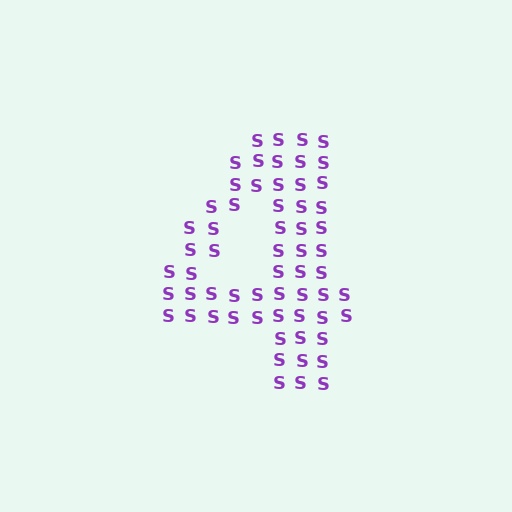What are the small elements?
The small elements are letter S's.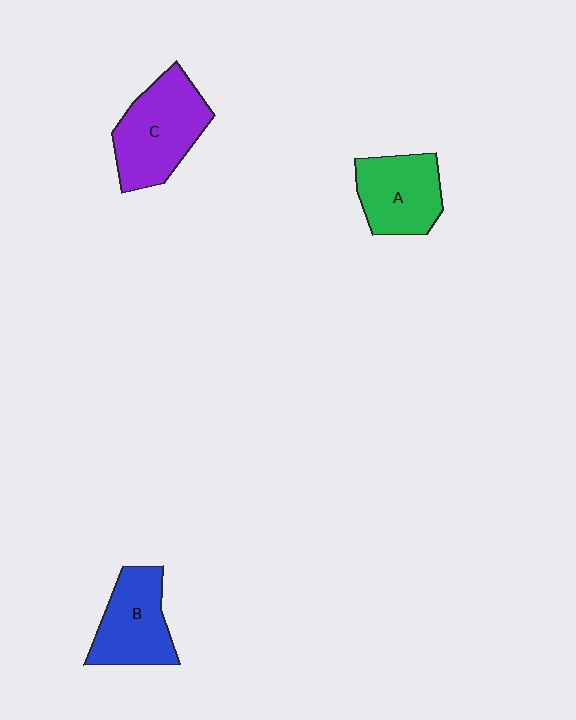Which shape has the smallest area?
Shape A (green).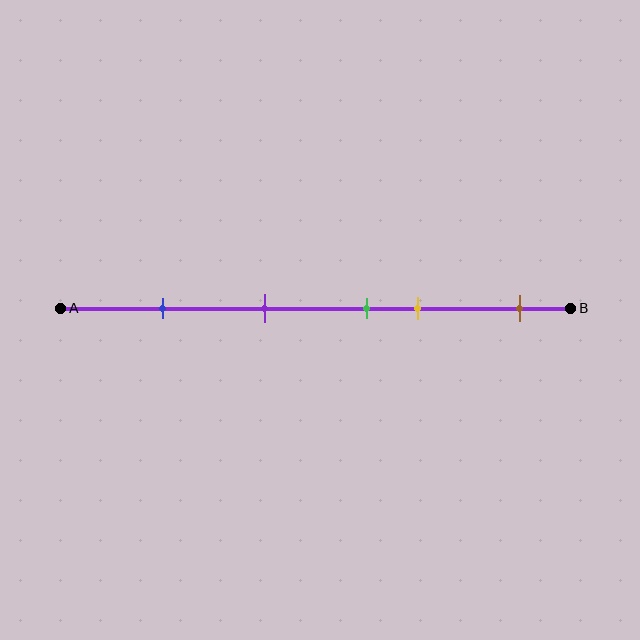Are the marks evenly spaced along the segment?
No, the marks are not evenly spaced.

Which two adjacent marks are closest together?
The green and yellow marks are the closest adjacent pair.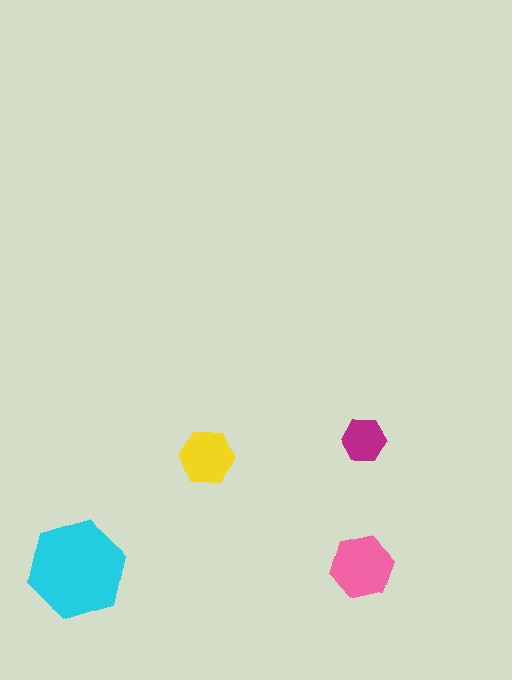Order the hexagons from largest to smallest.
the cyan one, the pink one, the yellow one, the magenta one.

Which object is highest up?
The magenta hexagon is topmost.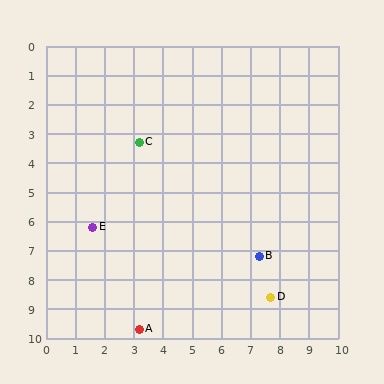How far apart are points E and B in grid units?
Points E and B are about 5.8 grid units apart.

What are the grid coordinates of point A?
Point A is at approximately (3.2, 9.7).